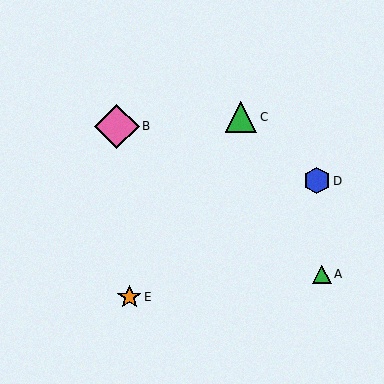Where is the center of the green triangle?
The center of the green triangle is at (322, 274).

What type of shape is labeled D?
Shape D is a blue hexagon.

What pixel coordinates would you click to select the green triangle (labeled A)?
Click at (322, 274) to select the green triangle A.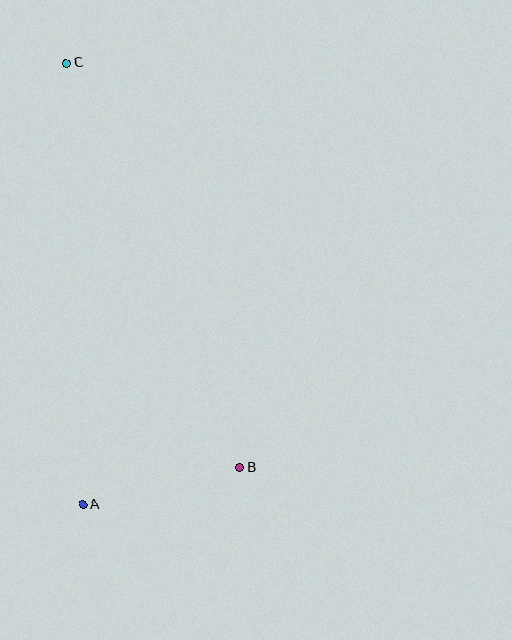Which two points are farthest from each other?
Points A and C are farthest from each other.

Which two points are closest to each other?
Points A and B are closest to each other.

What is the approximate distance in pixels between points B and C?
The distance between B and C is approximately 440 pixels.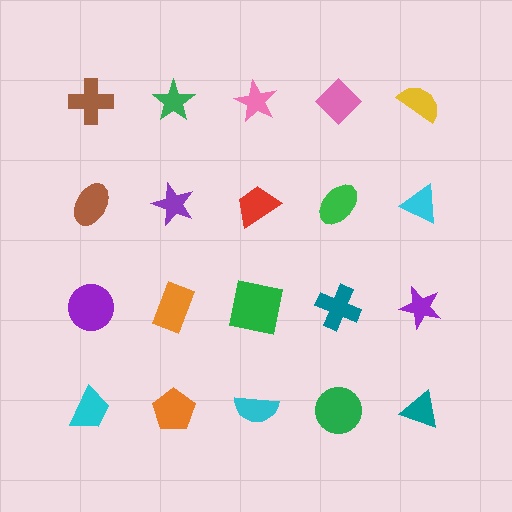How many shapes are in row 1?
5 shapes.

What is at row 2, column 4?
A green ellipse.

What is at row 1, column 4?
A pink diamond.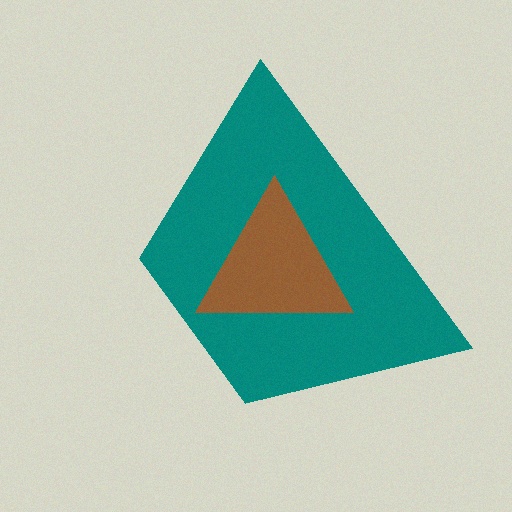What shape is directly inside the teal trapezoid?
The brown triangle.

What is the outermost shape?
The teal trapezoid.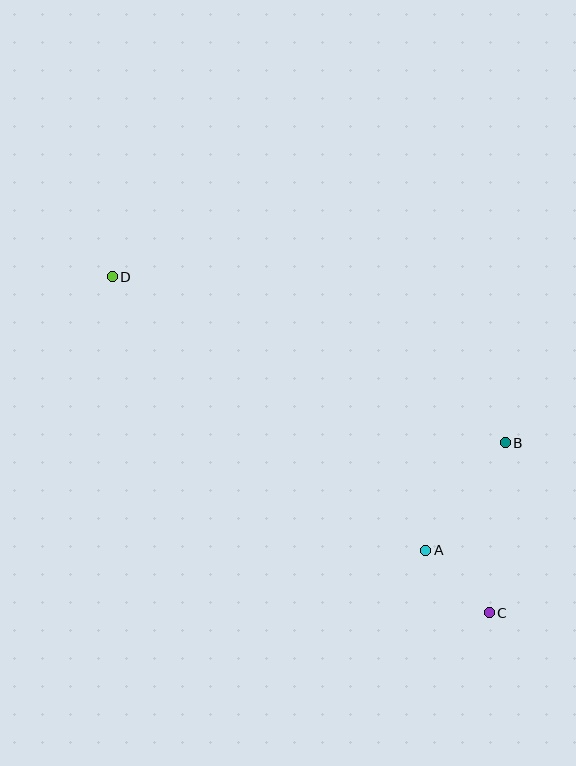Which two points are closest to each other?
Points A and C are closest to each other.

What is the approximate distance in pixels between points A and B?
The distance between A and B is approximately 133 pixels.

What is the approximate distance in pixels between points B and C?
The distance between B and C is approximately 171 pixels.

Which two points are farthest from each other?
Points C and D are farthest from each other.